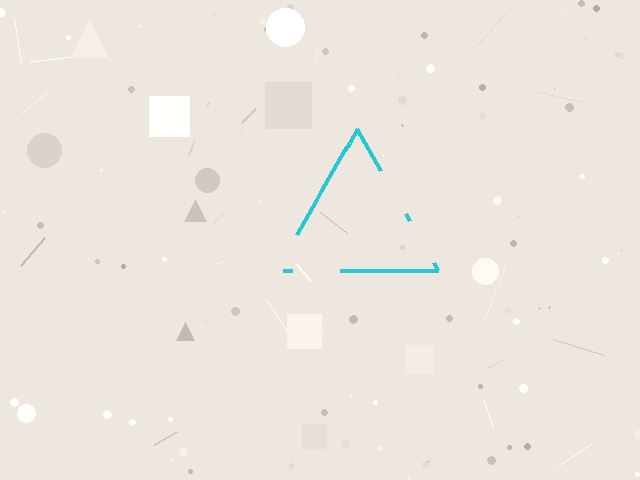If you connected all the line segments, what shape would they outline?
They would outline a triangle.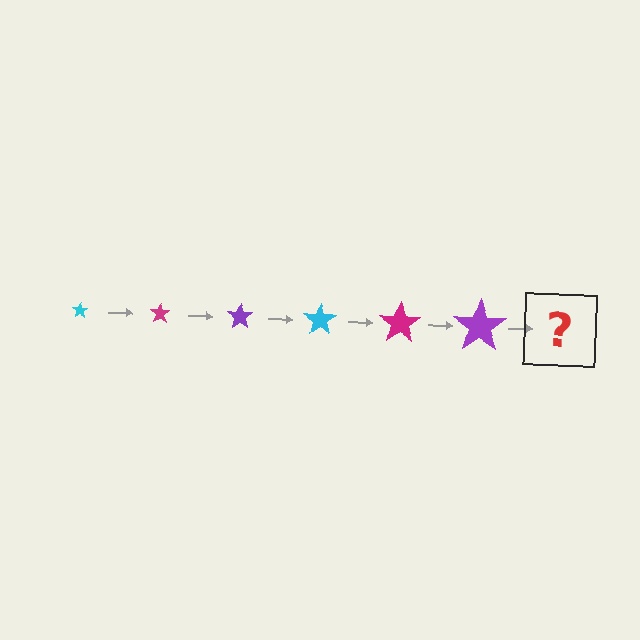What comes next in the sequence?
The next element should be a cyan star, larger than the previous one.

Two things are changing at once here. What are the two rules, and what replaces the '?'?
The two rules are that the star grows larger each step and the color cycles through cyan, magenta, and purple. The '?' should be a cyan star, larger than the previous one.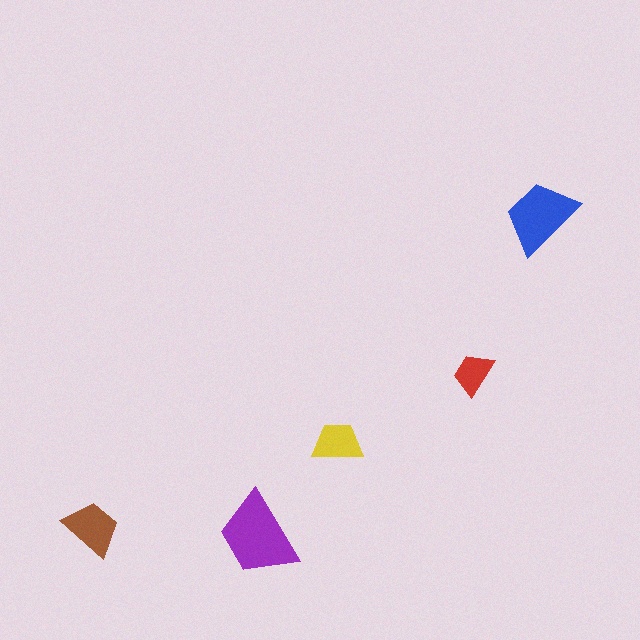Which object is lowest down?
The purple trapezoid is bottommost.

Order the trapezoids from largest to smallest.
the purple one, the blue one, the brown one, the yellow one, the red one.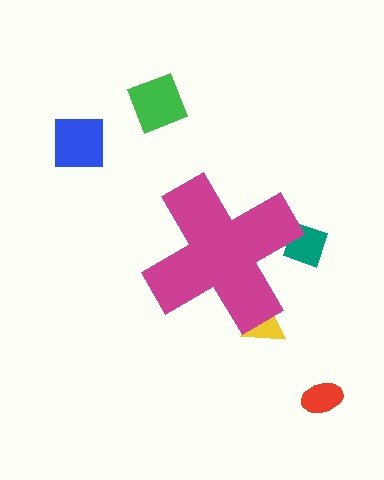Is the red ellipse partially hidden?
No, the red ellipse is fully visible.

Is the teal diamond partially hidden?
Yes, the teal diamond is partially hidden behind the magenta cross.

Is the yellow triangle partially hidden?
Yes, the yellow triangle is partially hidden behind the magenta cross.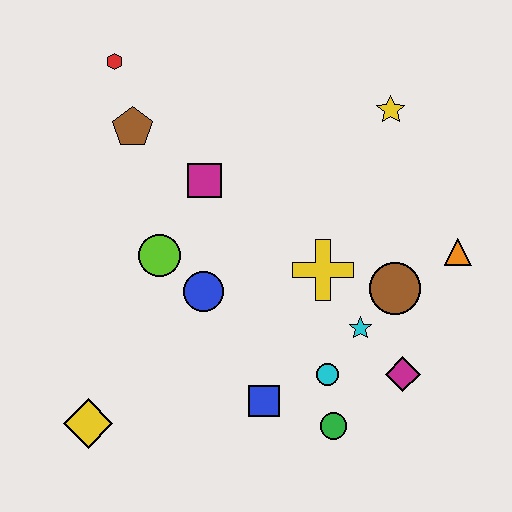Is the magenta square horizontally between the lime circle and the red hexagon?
No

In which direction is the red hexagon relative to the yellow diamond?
The red hexagon is above the yellow diamond.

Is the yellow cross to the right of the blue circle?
Yes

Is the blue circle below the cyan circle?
No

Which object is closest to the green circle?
The cyan circle is closest to the green circle.